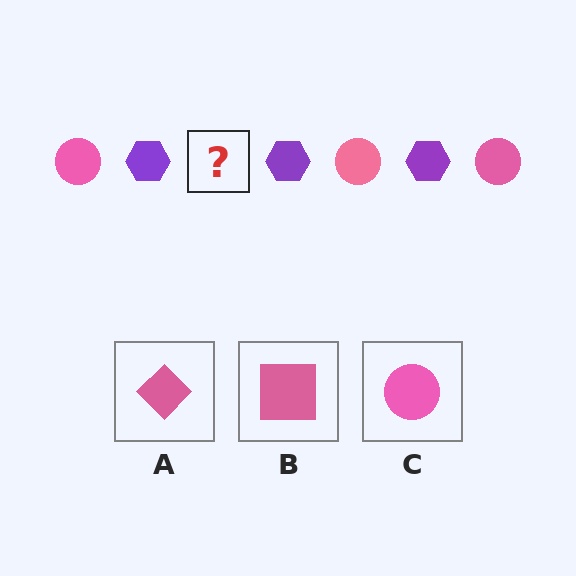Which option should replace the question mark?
Option C.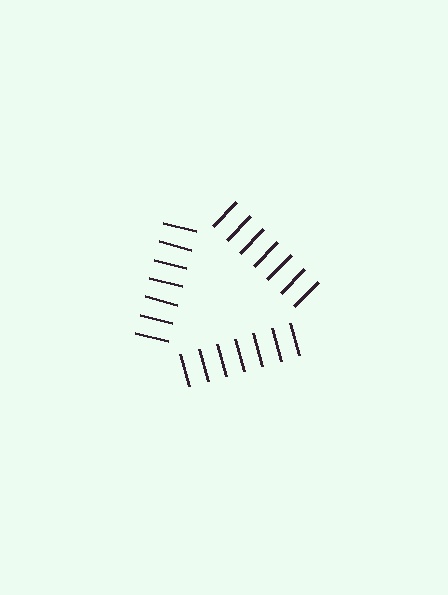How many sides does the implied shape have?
3 sides — the line-ends trace a triangle.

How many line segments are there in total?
21 — 7 along each of the 3 edges.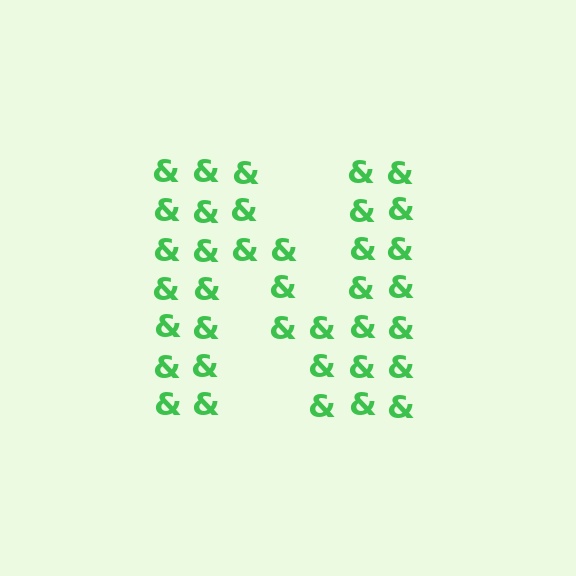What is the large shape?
The large shape is the letter N.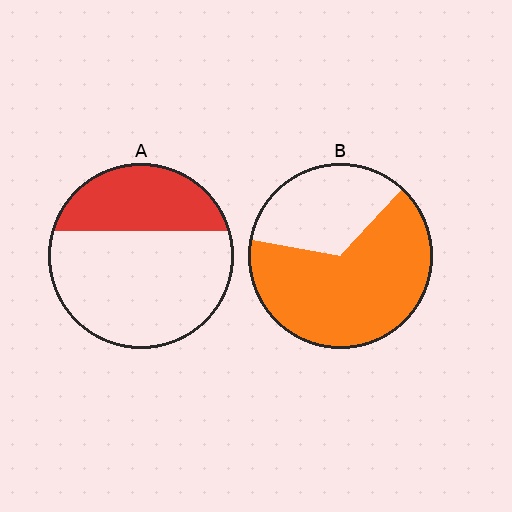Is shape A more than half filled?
No.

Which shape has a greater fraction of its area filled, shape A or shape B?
Shape B.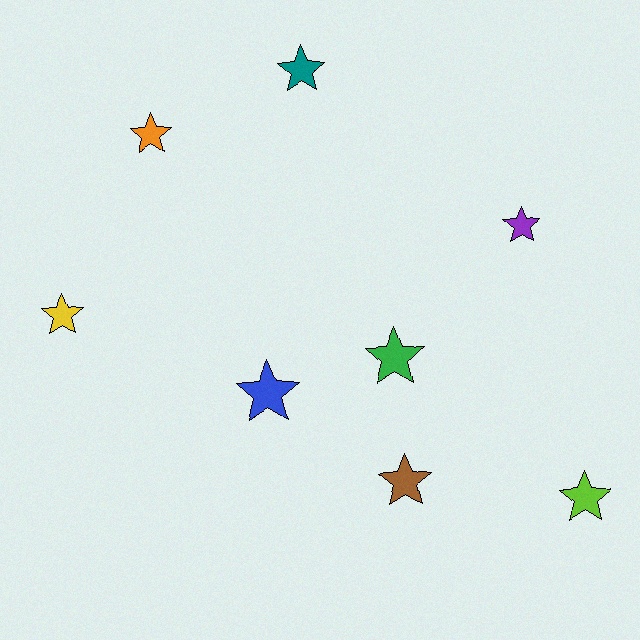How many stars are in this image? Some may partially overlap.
There are 8 stars.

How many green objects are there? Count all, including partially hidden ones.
There is 1 green object.